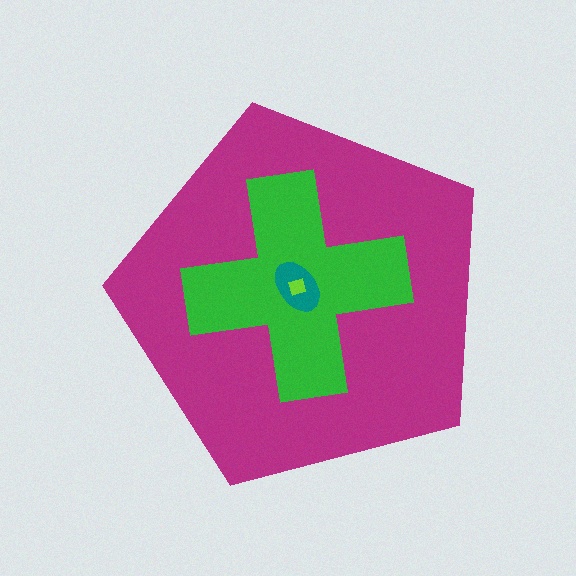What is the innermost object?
The lime square.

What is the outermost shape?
The magenta pentagon.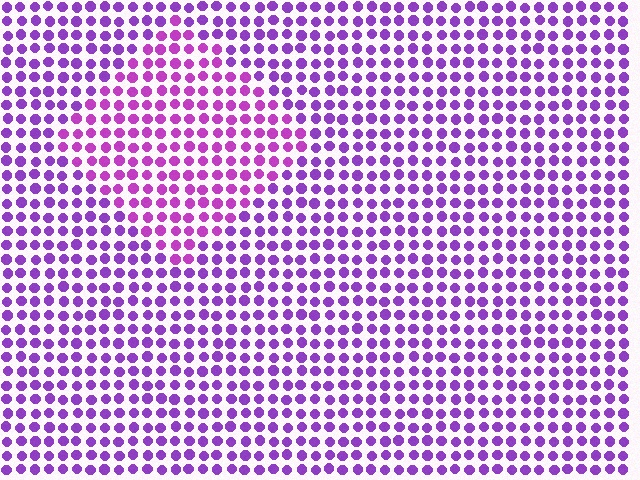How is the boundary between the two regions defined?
The boundary is defined purely by a slight shift in hue (about 23 degrees). Spacing, size, and orientation are identical on both sides.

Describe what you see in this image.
The image is filled with small purple elements in a uniform arrangement. A diamond-shaped region is visible where the elements are tinted to a slightly different hue, forming a subtle color boundary.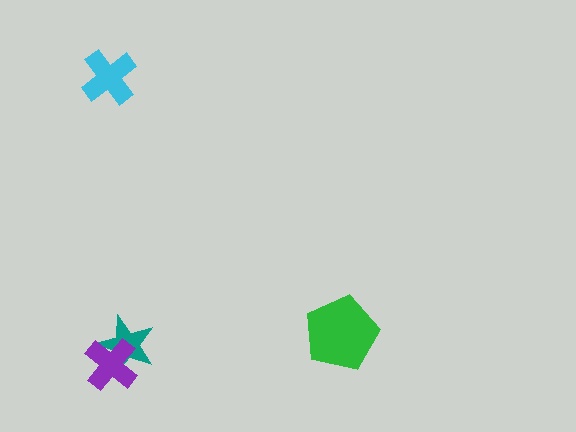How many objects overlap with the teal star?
1 object overlaps with the teal star.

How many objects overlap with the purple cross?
1 object overlaps with the purple cross.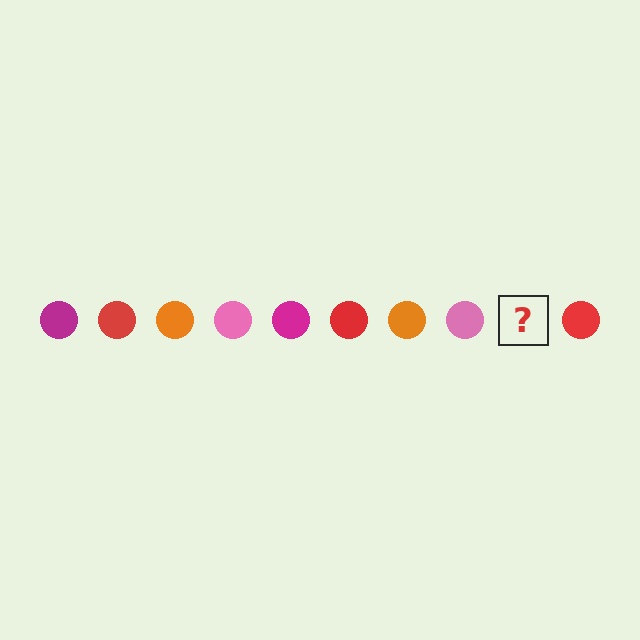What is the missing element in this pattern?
The missing element is a magenta circle.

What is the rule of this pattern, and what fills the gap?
The rule is that the pattern cycles through magenta, red, orange, pink circles. The gap should be filled with a magenta circle.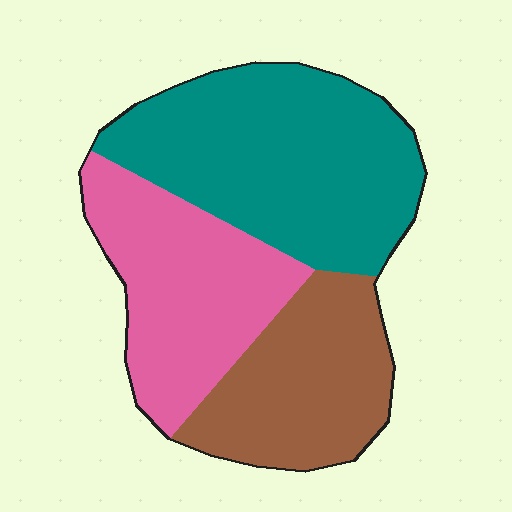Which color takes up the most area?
Teal, at roughly 45%.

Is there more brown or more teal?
Teal.